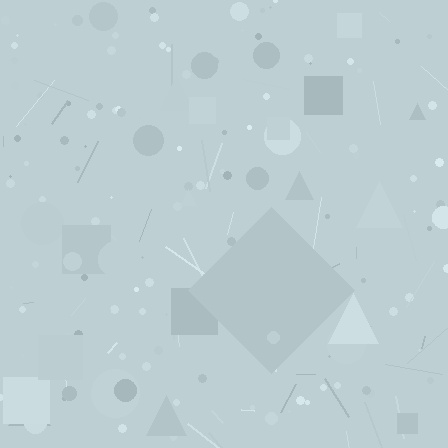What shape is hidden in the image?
A diamond is hidden in the image.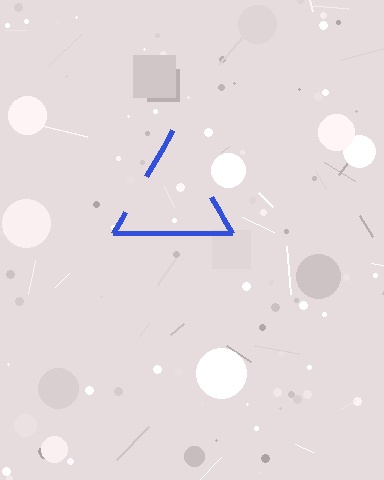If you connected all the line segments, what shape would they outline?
They would outline a triangle.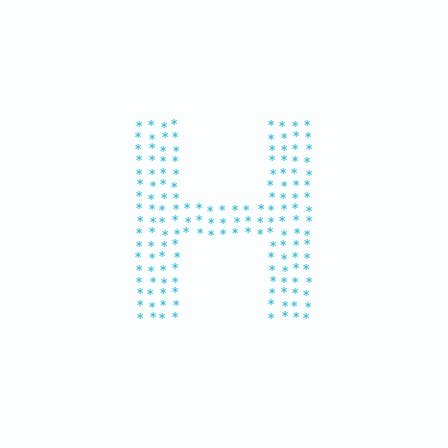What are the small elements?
The small elements are asterisks.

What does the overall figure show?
The overall figure shows the letter H.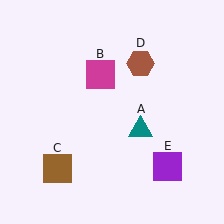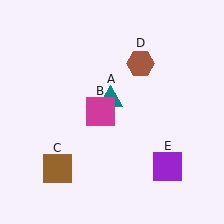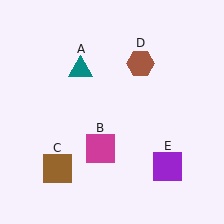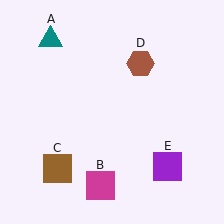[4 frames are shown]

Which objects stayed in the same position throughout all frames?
Brown square (object C) and brown hexagon (object D) and purple square (object E) remained stationary.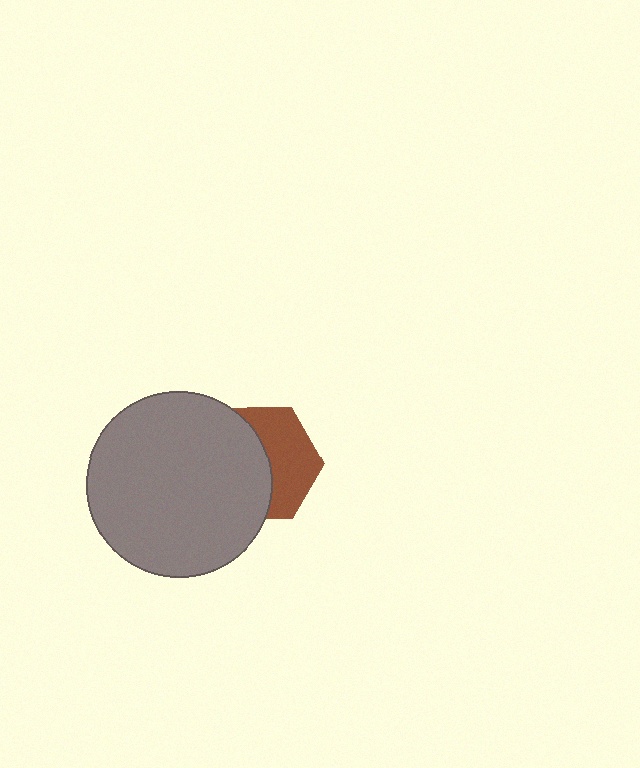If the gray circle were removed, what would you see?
You would see the complete brown hexagon.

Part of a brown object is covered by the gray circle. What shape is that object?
It is a hexagon.